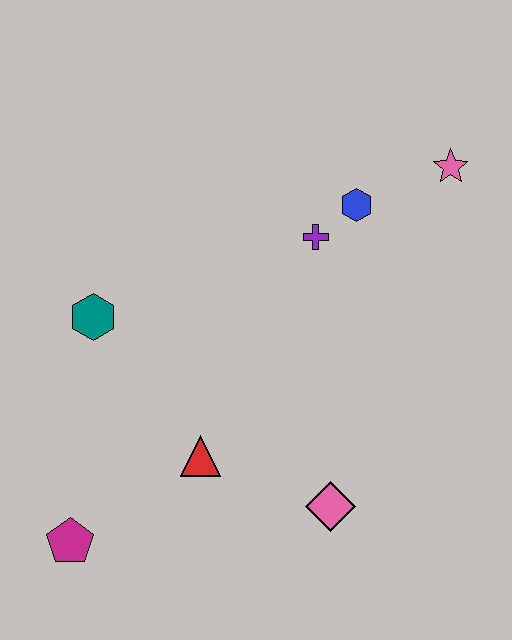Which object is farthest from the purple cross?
The magenta pentagon is farthest from the purple cross.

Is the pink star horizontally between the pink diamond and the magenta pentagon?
No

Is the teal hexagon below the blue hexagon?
Yes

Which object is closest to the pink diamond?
The red triangle is closest to the pink diamond.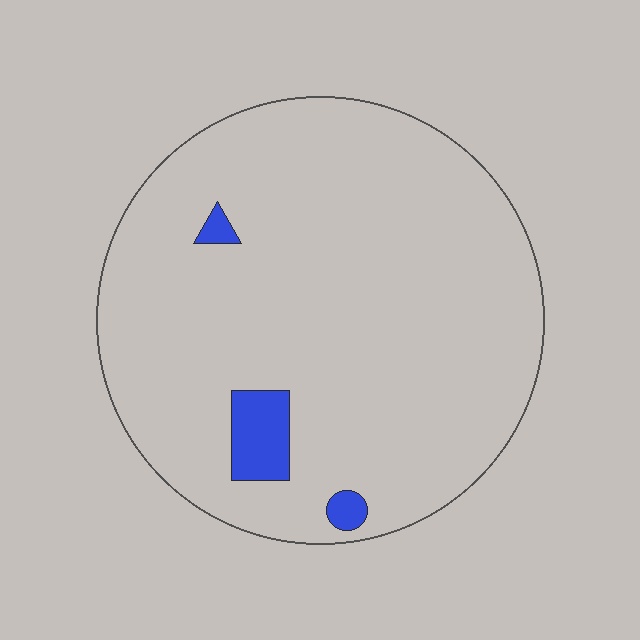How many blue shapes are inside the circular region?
3.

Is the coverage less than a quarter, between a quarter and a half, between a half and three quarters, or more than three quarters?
Less than a quarter.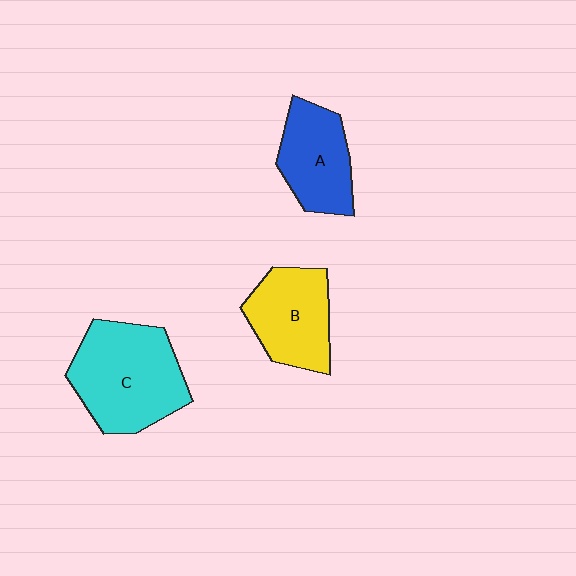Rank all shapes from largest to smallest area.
From largest to smallest: C (cyan), B (yellow), A (blue).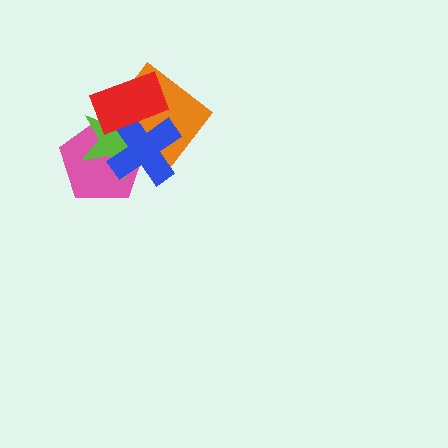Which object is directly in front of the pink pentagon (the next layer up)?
The lime star is directly in front of the pink pentagon.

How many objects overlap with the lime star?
4 objects overlap with the lime star.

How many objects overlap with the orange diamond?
4 objects overlap with the orange diamond.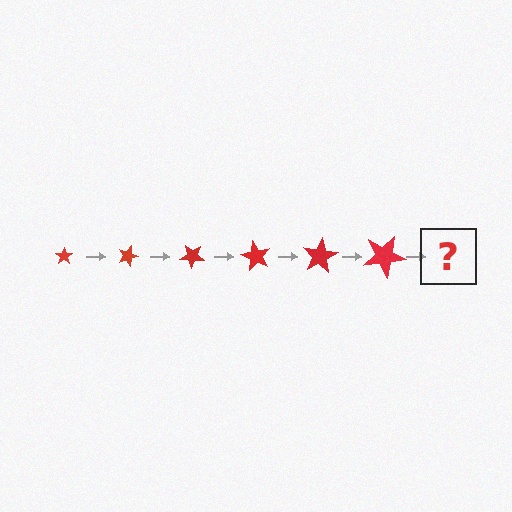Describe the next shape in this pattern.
It should be a star, larger than the previous one and rotated 120 degrees from the start.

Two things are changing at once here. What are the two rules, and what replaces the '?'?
The two rules are that the star grows larger each step and it rotates 20 degrees each step. The '?' should be a star, larger than the previous one and rotated 120 degrees from the start.